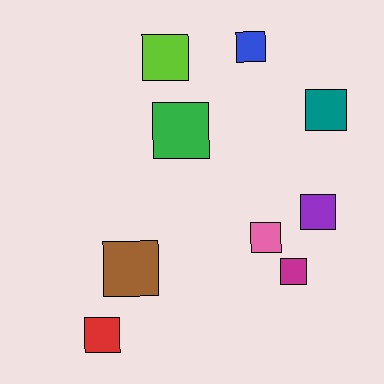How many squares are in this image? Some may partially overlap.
There are 9 squares.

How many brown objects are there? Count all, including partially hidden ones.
There is 1 brown object.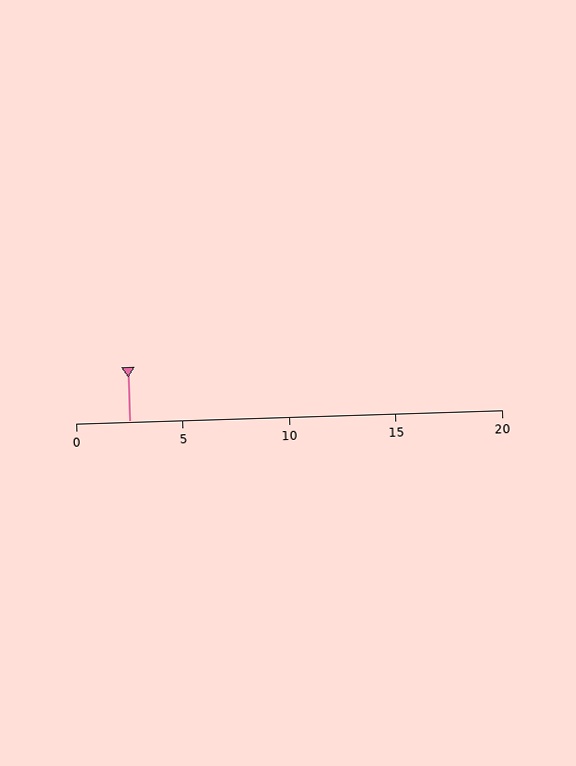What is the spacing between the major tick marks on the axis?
The major ticks are spaced 5 apart.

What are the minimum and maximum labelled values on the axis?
The axis runs from 0 to 20.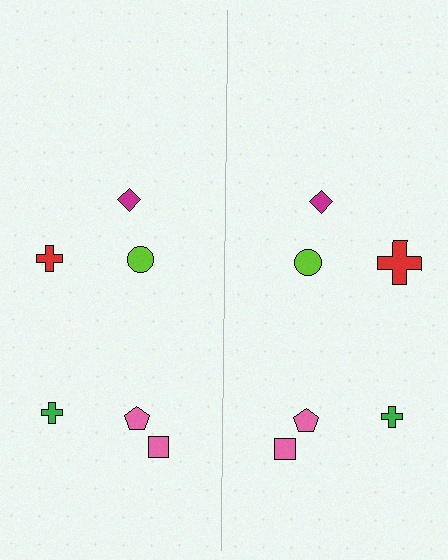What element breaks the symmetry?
The red cross on the right side has a different size than its mirror counterpart.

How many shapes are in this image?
There are 12 shapes in this image.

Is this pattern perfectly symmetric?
No, the pattern is not perfectly symmetric. The red cross on the right side has a different size than its mirror counterpart.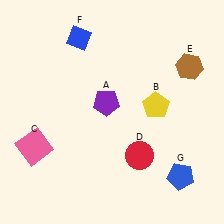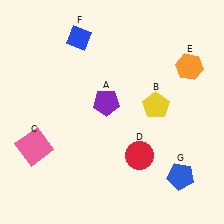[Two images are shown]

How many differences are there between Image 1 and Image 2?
There is 1 difference between the two images.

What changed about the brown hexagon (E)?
In Image 1, E is brown. In Image 2, it changed to orange.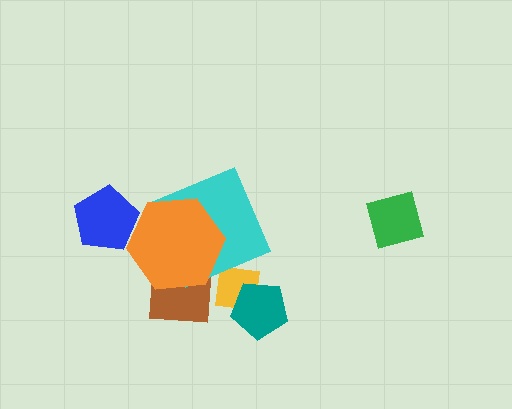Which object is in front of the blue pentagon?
The orange hexagon is in front of the blue pentagon.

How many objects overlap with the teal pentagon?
1 object overlaps with the teal pentagon.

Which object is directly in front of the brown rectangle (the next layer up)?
The cyan square is directly in front of the brown rectangle.